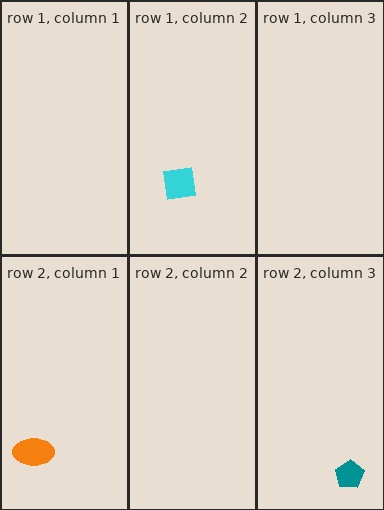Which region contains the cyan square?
The row 1, column 2 region.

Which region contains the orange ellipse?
The row 2, column 1 region.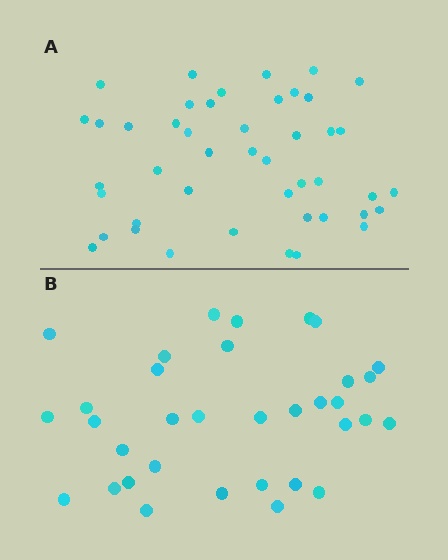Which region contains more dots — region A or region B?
Region A (the top region) has more dots.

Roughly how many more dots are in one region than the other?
Region A has roughly 12 or so more dots than region B.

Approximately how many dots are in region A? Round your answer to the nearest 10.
About 40 dots. (The exact count is 45, which rounds to 40.)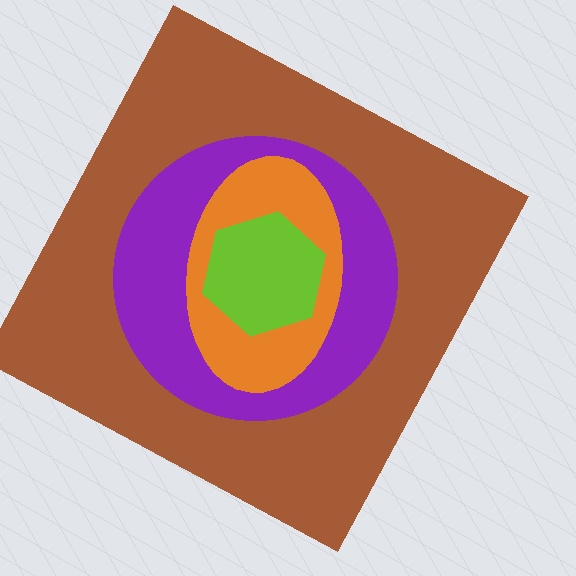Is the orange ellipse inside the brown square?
Yes.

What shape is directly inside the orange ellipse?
The lime hexagon.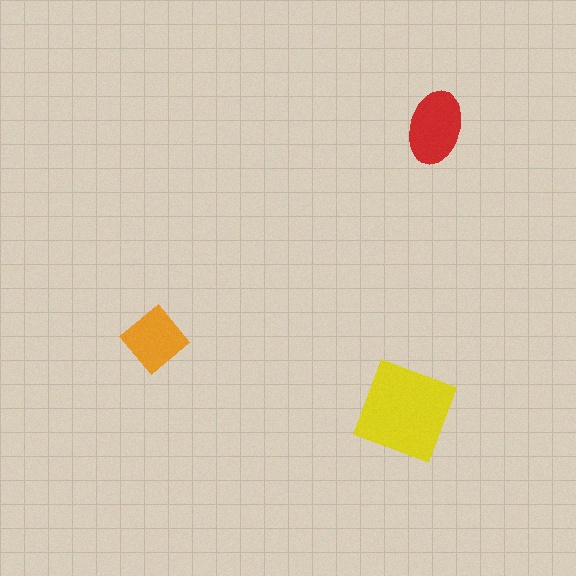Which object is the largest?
The yellow square.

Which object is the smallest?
The orange diamond.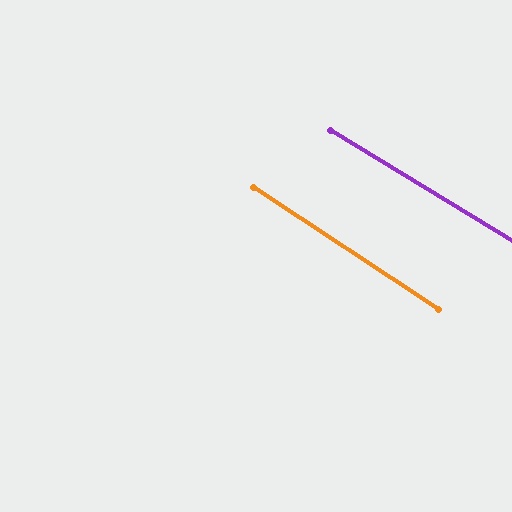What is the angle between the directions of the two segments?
Approximately 2 degrees.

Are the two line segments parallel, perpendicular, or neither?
Parallel — their directions differ by only 1.9°.